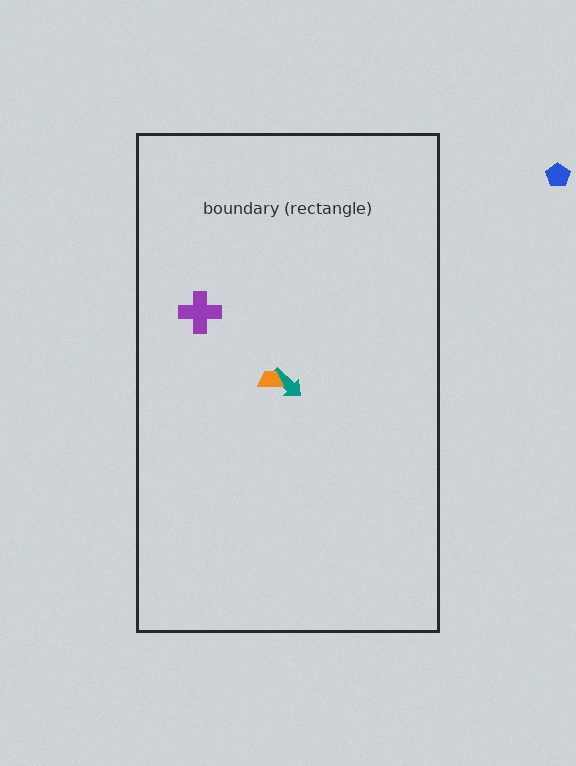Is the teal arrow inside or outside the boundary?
Inside.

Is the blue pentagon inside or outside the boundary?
Outside.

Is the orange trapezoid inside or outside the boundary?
Inside.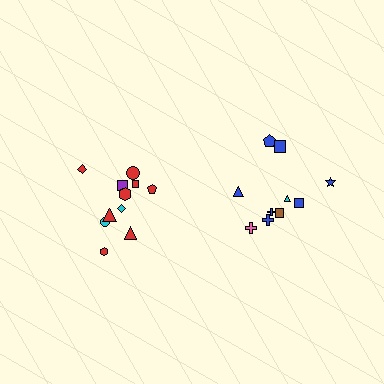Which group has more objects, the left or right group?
The left group.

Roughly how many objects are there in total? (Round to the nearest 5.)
Roughly 20 objects in total.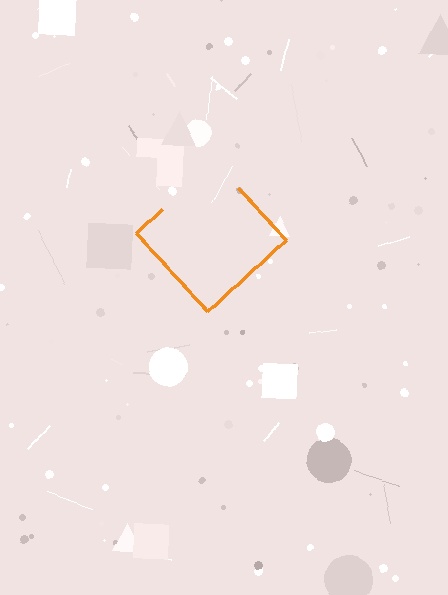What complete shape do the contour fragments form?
The contour fragments form a diamond.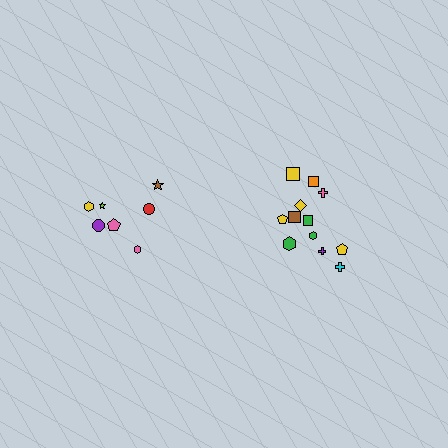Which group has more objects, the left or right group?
The right group.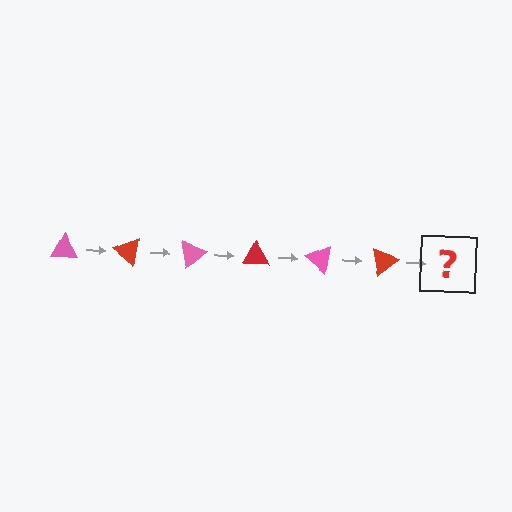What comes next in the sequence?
The next element should be a pink triangle, rotated 240 degrees from the start.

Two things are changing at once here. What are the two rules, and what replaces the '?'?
The two rules are that it rotates 40 degrees each step and the color cycles through pink and red. The '?' should be a pink triangle, rotated 240 degrees from the start.